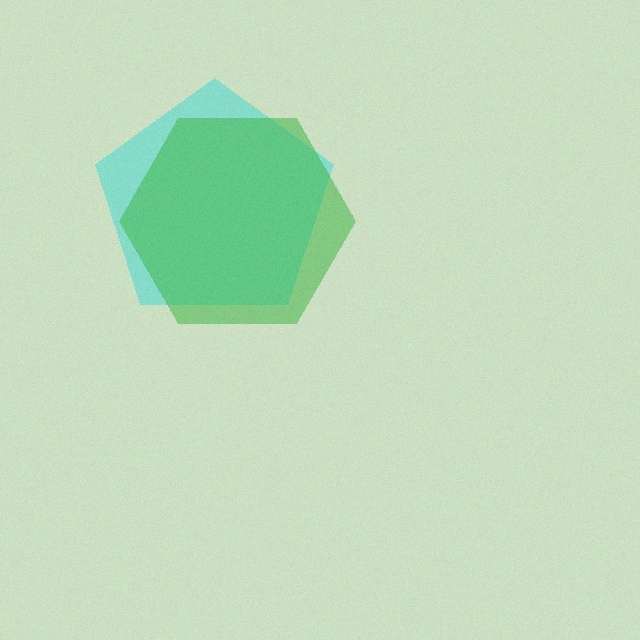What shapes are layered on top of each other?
The layered shapes are: a cyan pentagon, a green hexagon.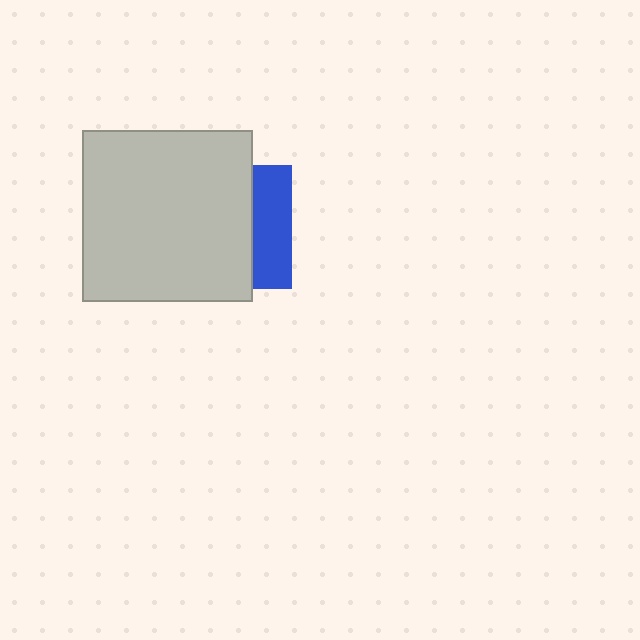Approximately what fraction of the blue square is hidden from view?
Roughly 69% of the blue square is hidden behind the light gray square.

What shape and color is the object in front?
The object in front is a light gray square.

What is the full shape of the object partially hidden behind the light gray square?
The partially hidden object is a blue square.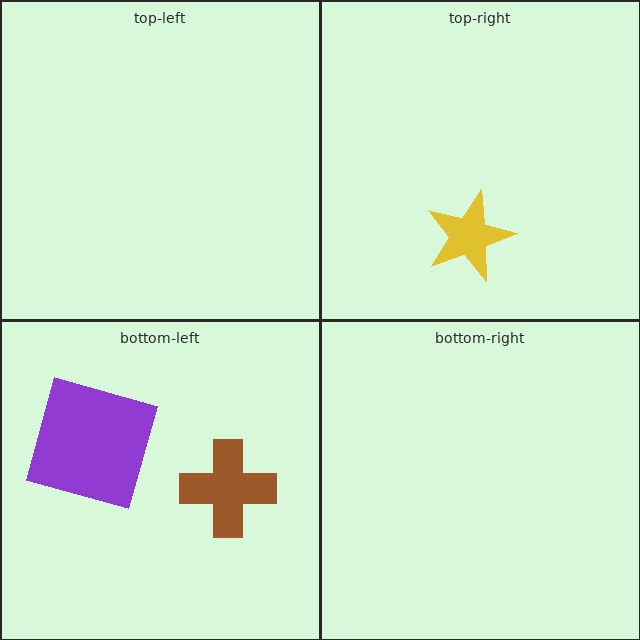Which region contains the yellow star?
The top-right region.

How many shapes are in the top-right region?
1.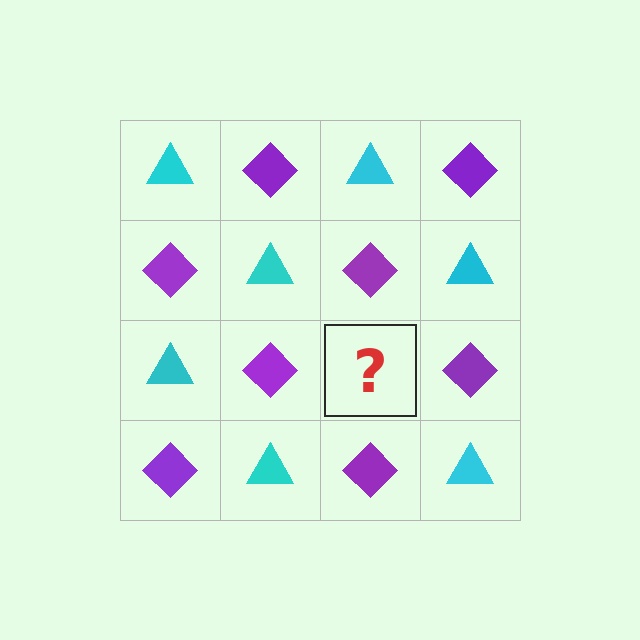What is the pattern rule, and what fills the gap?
The rule is that it alternates cyan triangle and purple diamond in a checkerboard pattern. The gap should be filled with a cyan triangle.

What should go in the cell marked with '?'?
The missing cell should contain a cyan triangle.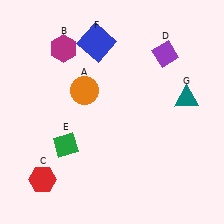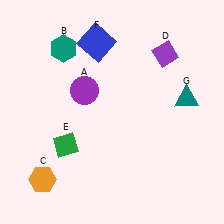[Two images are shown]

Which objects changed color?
A changed from orange to purple. B changed from magenta to teal. C changed from red to orange.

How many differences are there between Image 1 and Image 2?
There are 3 differences between the two images.